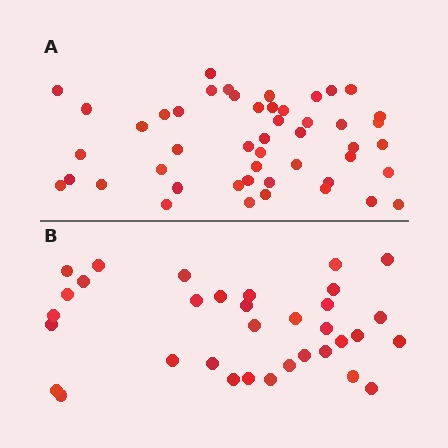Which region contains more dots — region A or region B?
Region A (the top region) has more dots.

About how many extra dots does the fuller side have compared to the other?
Region A has approximately 15 more dots than region B.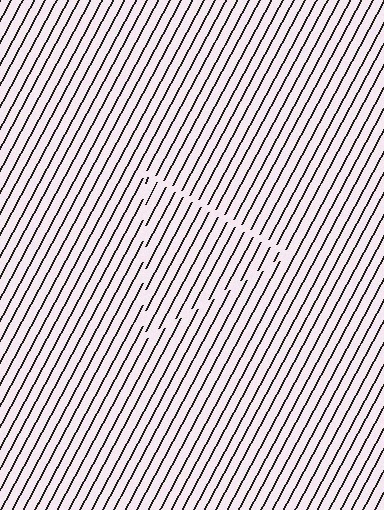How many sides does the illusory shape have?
3 sides — the line-ends trace a triangle.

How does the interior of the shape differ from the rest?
The interior of the shape contains the same grating, shifted by half a period — the contour is defined by the phase discontinuity where line-ends from the inner and outer gratings abut.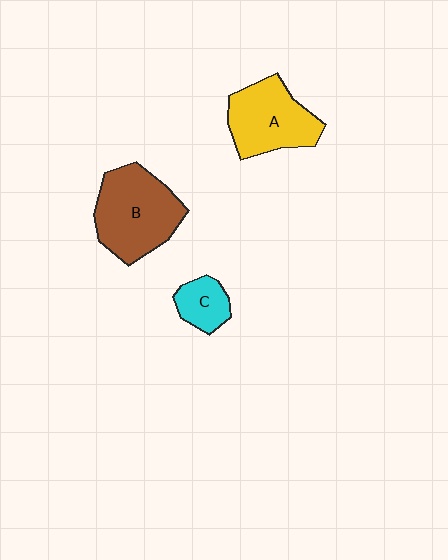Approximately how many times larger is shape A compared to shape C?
Approximately 2.3 times.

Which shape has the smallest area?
Shape C (cyan).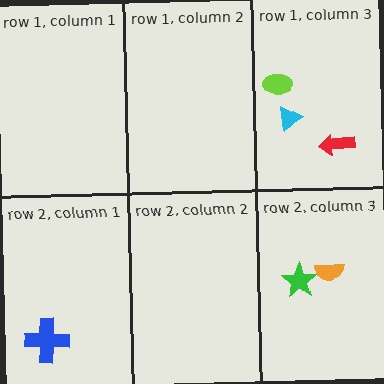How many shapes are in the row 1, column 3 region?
3.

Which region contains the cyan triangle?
The row 1, column 3 region.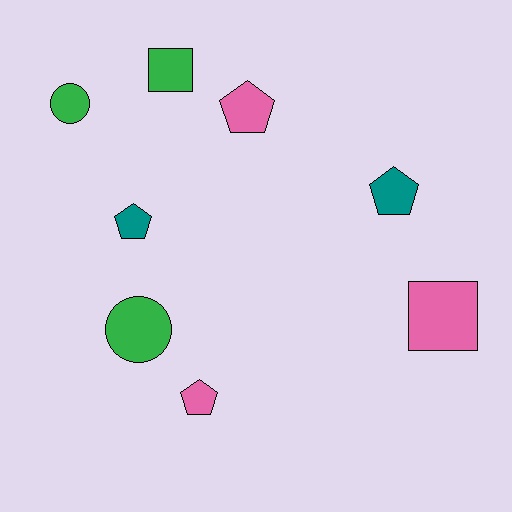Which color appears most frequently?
Pink, with 3 objects.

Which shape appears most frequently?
Pentagon, with 4 objects.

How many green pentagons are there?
There are no green pentagons.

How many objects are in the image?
There are 8 objects.